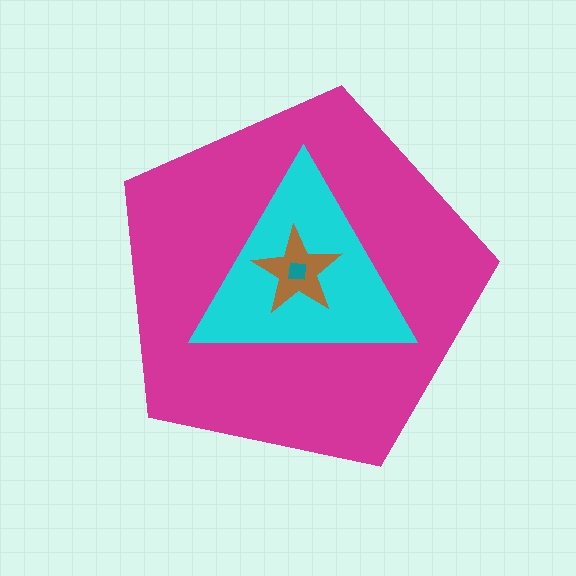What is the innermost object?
The teal square.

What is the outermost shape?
The magenta pentagon.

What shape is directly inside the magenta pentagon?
The cyan triangle.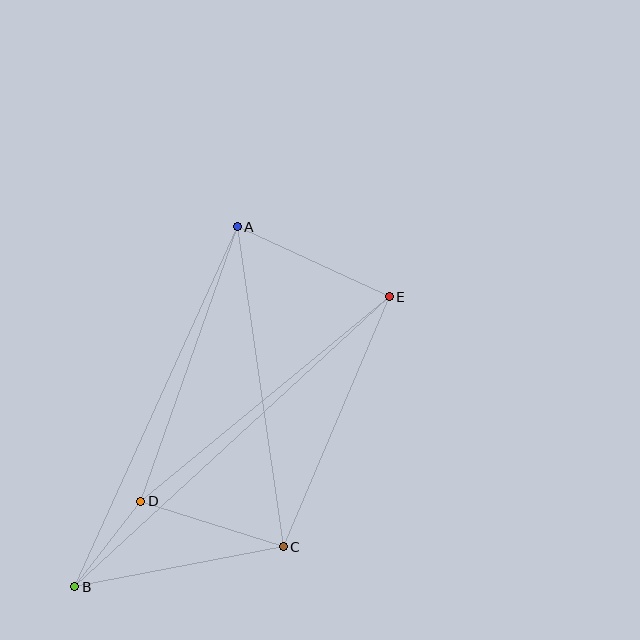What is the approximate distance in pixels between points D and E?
The distance between D and E is approximately 322 pixels.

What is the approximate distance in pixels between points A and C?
The distance between A and C is approximately 323 pixels.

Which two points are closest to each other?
Points B and D are closest to each other.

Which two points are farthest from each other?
Points B and E are farthest from each other.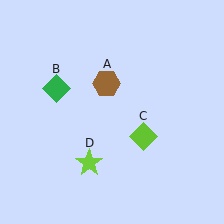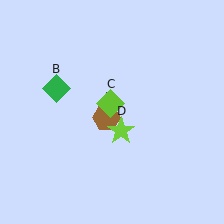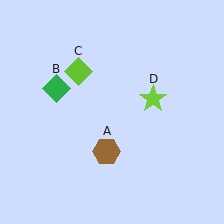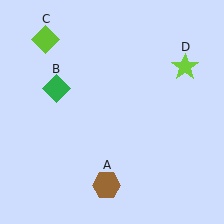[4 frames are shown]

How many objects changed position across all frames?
3 objects changed position: brown hexagon (object A), lime diamond (object C), lime star (object D).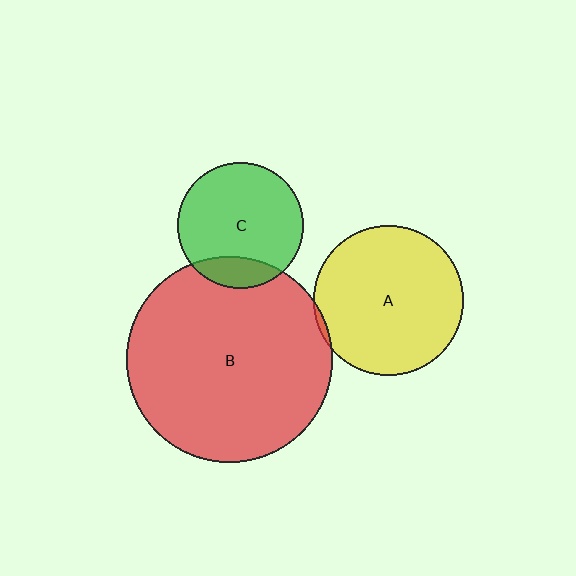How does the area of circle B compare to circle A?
Approximately 1.9 times.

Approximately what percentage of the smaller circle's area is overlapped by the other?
Approximately 15%.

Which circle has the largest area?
Circle B (red).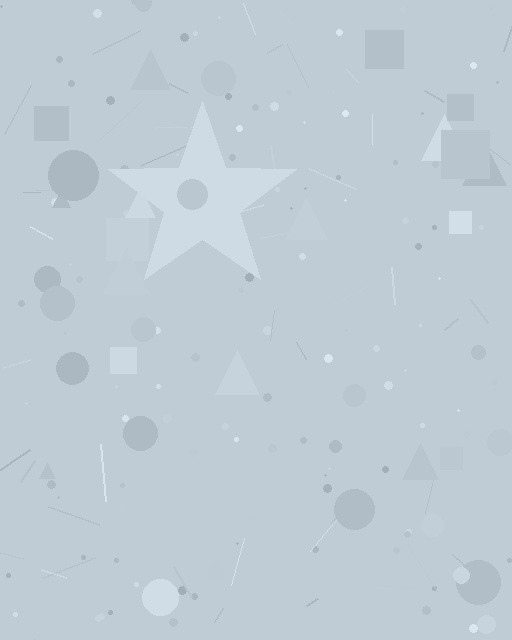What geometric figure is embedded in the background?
A star is embedded in the background.